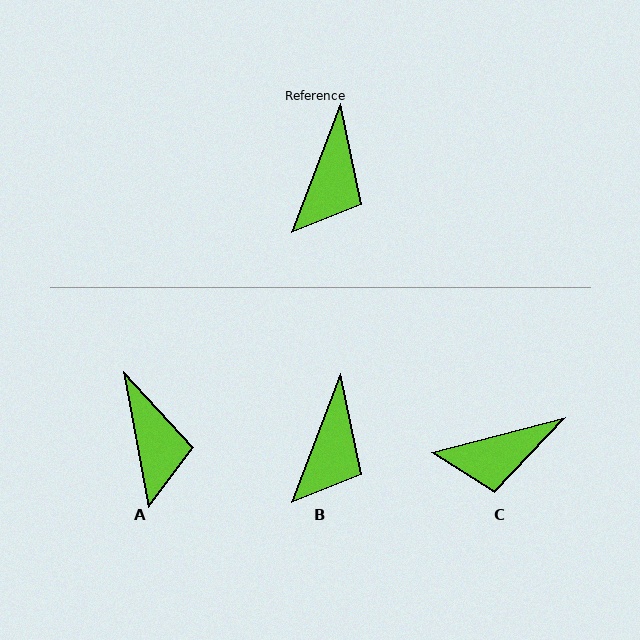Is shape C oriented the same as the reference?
No, it is off by about 55 degrees.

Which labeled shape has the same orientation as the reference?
B.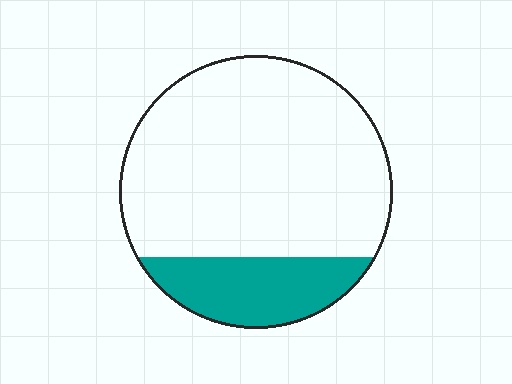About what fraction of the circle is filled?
About one fifth (1/5).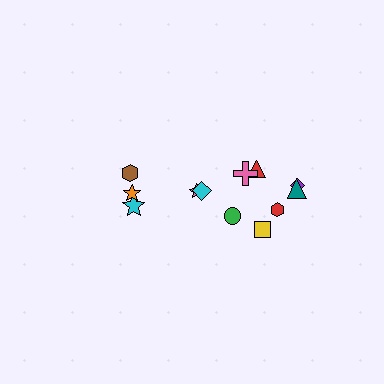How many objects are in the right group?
There are 7 objects.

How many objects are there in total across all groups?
There are 12 objects.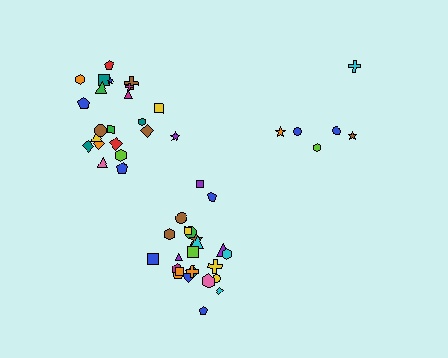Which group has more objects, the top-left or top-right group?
The top-left group.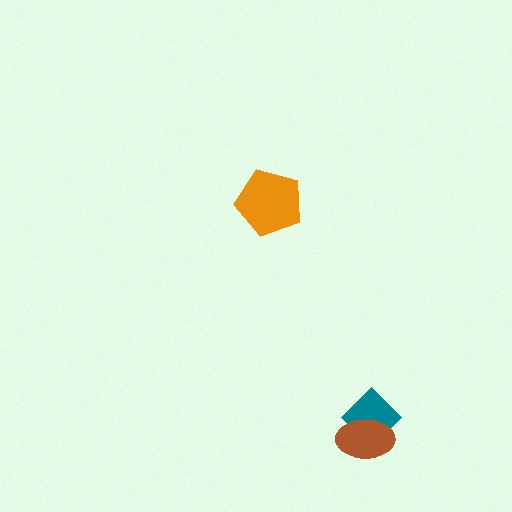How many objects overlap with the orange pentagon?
0 objects overlap with the orange pentagon.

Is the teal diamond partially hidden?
Yes, it is partially covered by another shape.